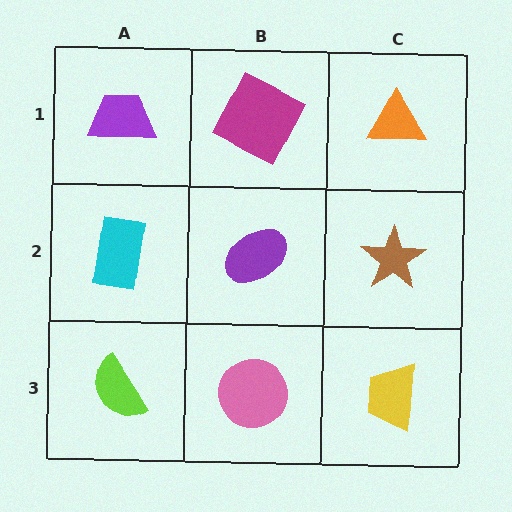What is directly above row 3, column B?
A purple ellipse.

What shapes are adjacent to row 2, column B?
A magenta square (row 1, column B), a pink circle (row 3, column B), a cyan rectangle (row 2, column A), a brown star (row 2, column C).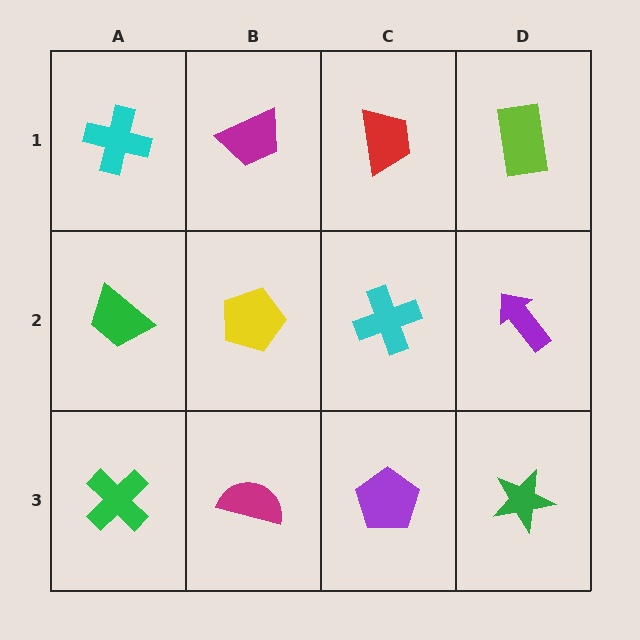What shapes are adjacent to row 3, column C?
A cyan cross (row 2, column C), a magenta semicircle (row 3, column B), a green star (row 3, column D).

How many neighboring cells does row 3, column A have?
2.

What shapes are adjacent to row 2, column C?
A red trapezoid (row 1, column C), a purple pentagon (row 3, column C), a yellow pentagon (row 2, column B), a purple arrow (row 2, column D).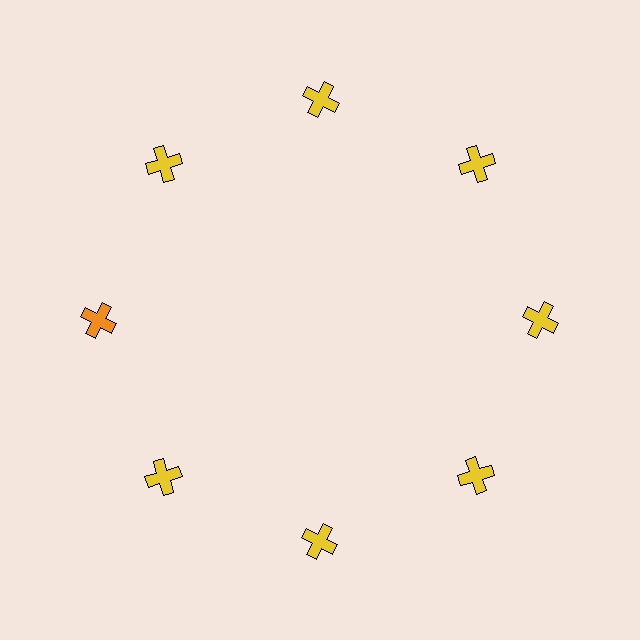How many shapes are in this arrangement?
There are 8 shapes arranged in a ring pattern.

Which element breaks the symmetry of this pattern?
The orange cross at roughly the 9 o'clock position breaks the symmetry. All other shapes are yellow crosses.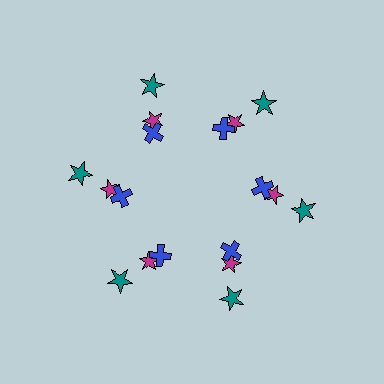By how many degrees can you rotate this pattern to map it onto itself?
The pattern maps onto itself every 60 degrees of rotation.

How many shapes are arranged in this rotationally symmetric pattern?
There are 18 shapes, arranged in 6 groups of 3.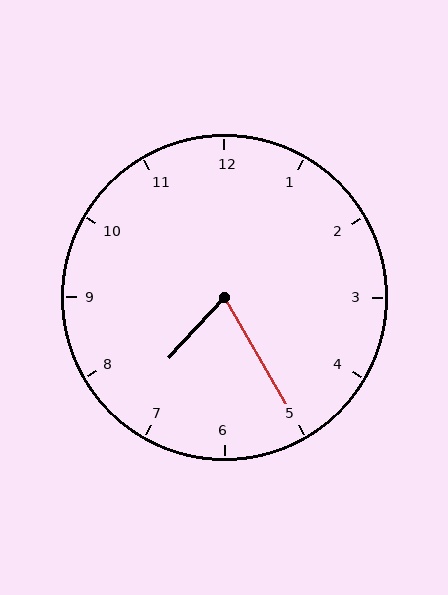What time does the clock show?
7:25.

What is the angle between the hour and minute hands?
Approximately 72 degrees.